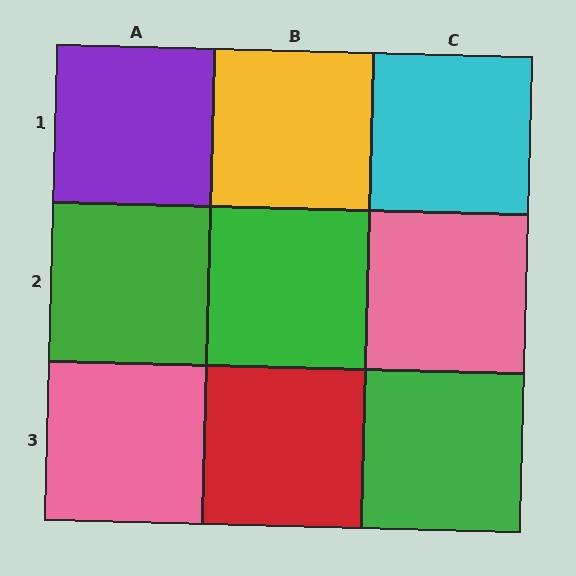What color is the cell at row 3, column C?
Green.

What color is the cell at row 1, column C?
Cyan.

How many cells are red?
1 cell is red.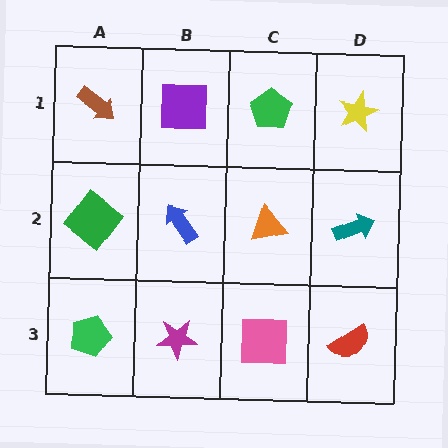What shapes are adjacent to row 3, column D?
A teal arrow (row 2, column D), a pink square (row 3, column C).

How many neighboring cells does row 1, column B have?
3.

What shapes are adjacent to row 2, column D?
A yellow star (row 1, column D), a red semicircle (row 3, column D), an orange triangle (row 2, column C).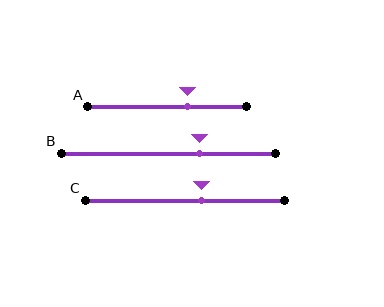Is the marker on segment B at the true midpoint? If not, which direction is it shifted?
No, the marker on segment B is shifted to the right by about 15% of the segment length.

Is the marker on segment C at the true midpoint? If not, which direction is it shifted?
No, the marker on segment C is shifted to the right by about 8% of the segment length.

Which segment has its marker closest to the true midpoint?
Segment C has its marker closest to the true midpoint.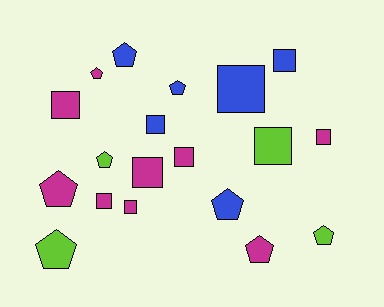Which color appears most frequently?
Magenta, with 9 objects.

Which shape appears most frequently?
Square, with 10 objects.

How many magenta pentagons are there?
There are 3 magenta pentagons.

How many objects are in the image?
There are 19 objects.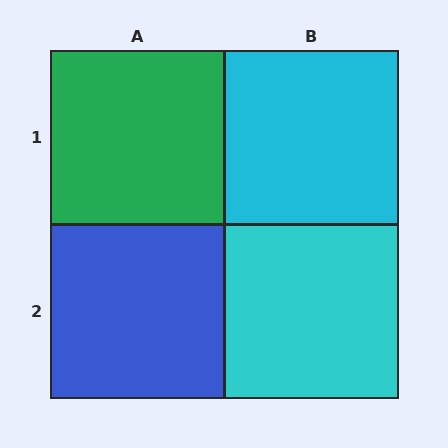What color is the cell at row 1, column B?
Cyan.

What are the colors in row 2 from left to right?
Blue, cyan.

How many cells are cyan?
2 cells are cyan.